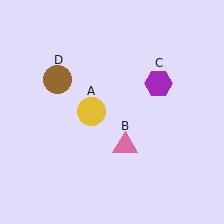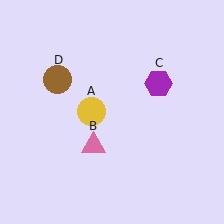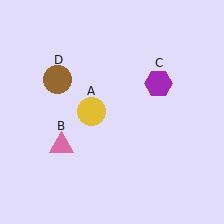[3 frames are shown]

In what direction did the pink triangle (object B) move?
The pink triangle (object B) moved left.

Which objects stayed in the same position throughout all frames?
Yellow circle (object A) and purple hexagon (object C) and brown circle (object D) remained stationary.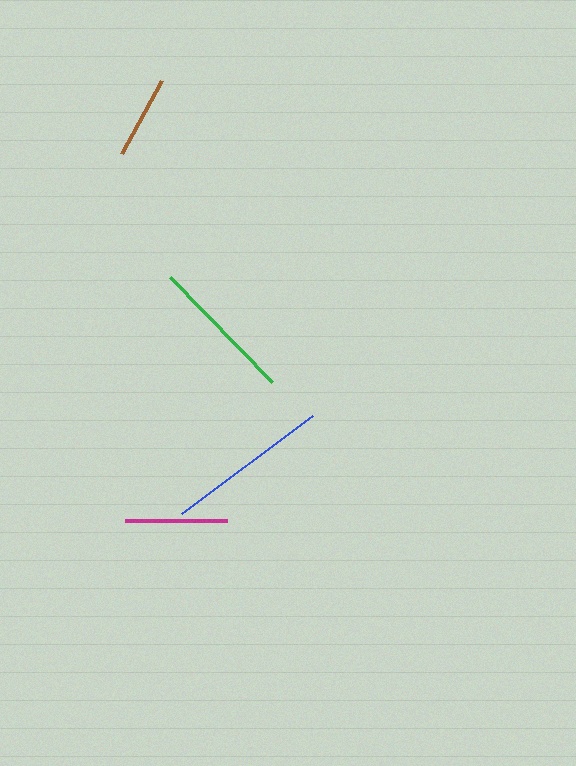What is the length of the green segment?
The green segment is approximately 146 pixels long.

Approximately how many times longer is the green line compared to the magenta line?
The green line is approximately 1.4 times the length of the magenta line.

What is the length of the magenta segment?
The magenta segment is approximately 102 pixels long.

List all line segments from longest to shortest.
From longest to shortest: blue, green, magenta, brown.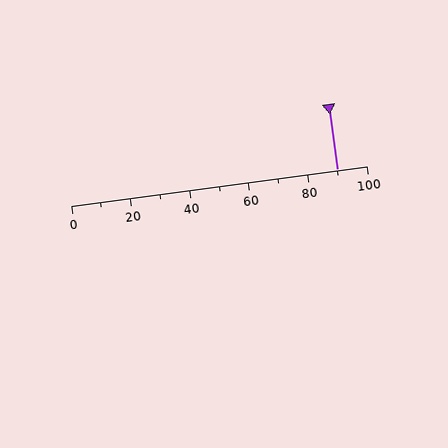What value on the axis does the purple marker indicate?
The marker indicates approximately 90.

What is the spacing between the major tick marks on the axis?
The major ticks are spaced 20 apart.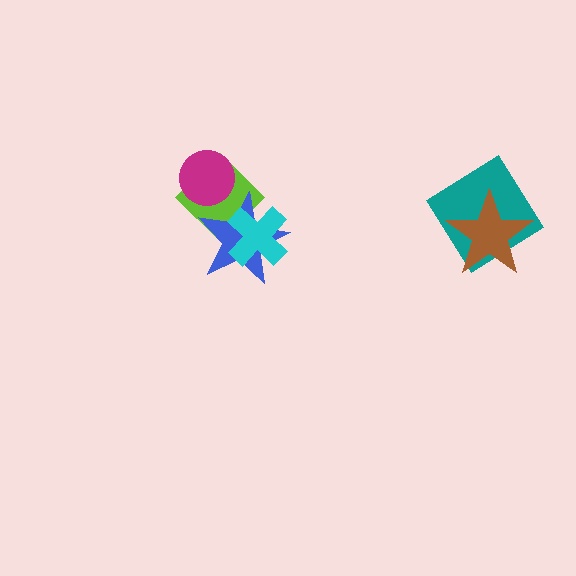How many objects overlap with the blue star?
2 objects overlap with the blue star.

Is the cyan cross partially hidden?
No, no other shape covers it.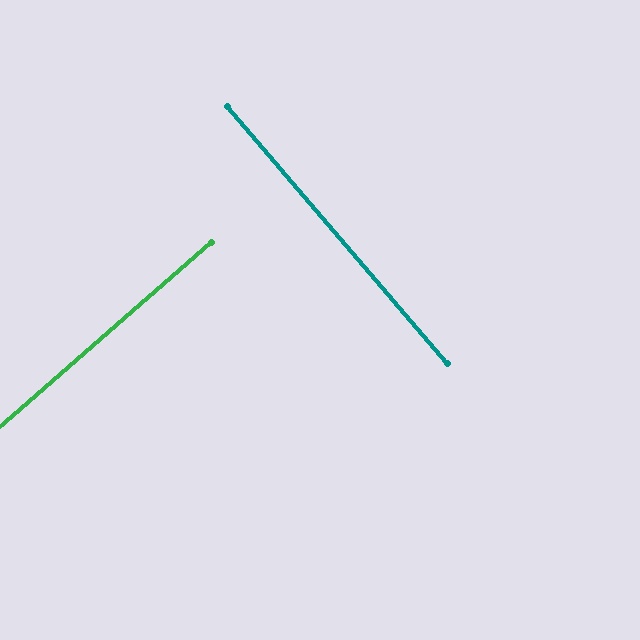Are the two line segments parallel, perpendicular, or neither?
Perpendicular — they meet at approximately 89°.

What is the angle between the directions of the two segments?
Approximately 89 degrees.